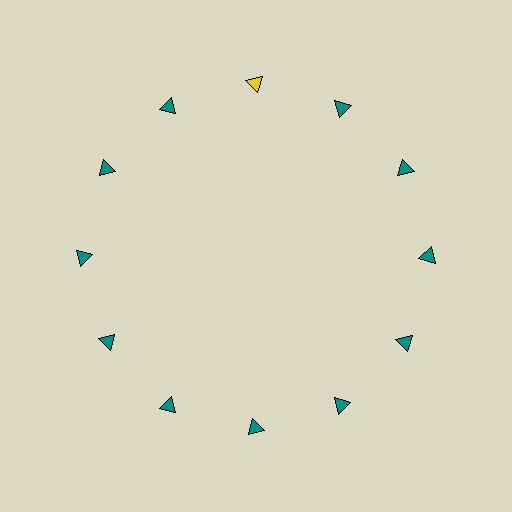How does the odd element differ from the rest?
It has a different color: yellow instead of teal.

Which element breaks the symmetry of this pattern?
The yellow triangle at roughly the 12 o'clock position breaks the symmetry. All other shapes are teal triangles.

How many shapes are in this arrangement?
There are 12 shapes arranged in a ring pattern.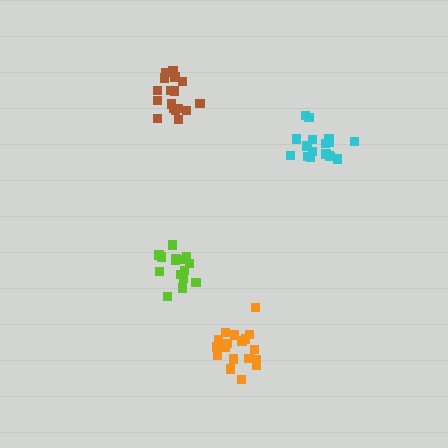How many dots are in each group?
Group 1: 17 dots, Group 2: 17 dots, Group 3: 15 dots, Group 4: 18 dots (67 total).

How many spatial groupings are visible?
There are 4 spatial groupings.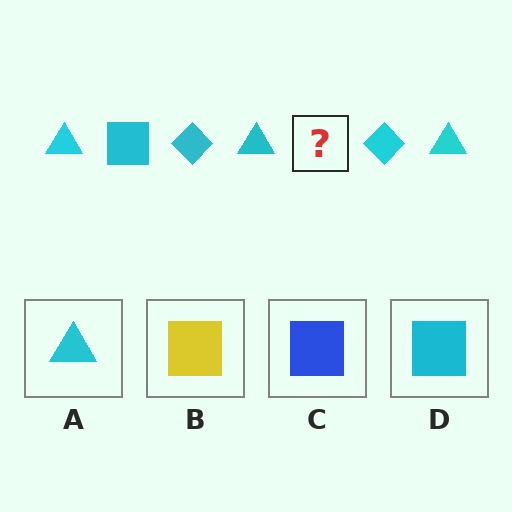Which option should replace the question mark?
Option D.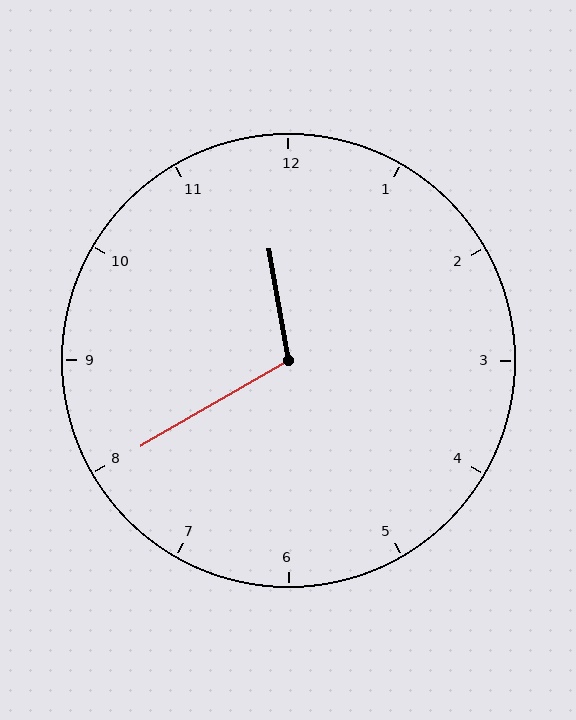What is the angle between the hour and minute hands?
Approximately 110 degrees.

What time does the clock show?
11:40.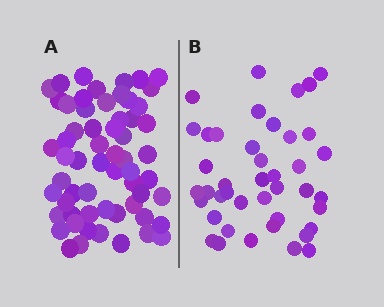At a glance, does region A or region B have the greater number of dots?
Region A (the left region) has more dots.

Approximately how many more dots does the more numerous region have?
Region A has approximately 20 more dots than region B.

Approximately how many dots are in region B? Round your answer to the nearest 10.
About 40 dots. (The exact count is 42, which rounds to 40.)